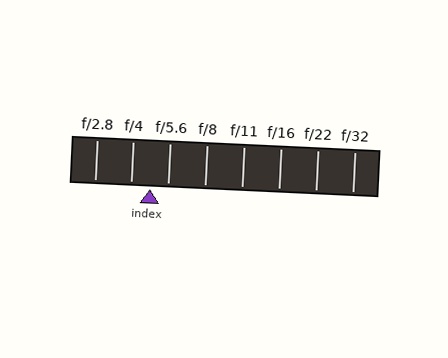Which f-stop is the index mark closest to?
The index mark is closest to f/5.6.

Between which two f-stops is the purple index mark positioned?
The index mark is between f/4 and f/5.6.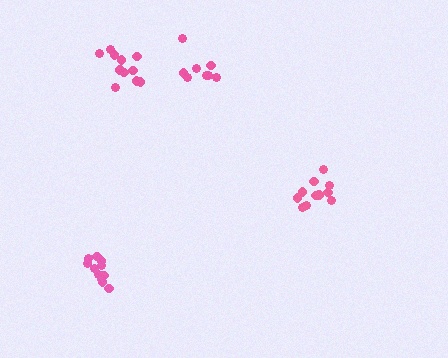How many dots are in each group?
Group 1: 11 dots, Group 2: 8 dots, Group 3: 11 dots, Group 4: 11 dots (41 total).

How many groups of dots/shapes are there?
There are 4 groups.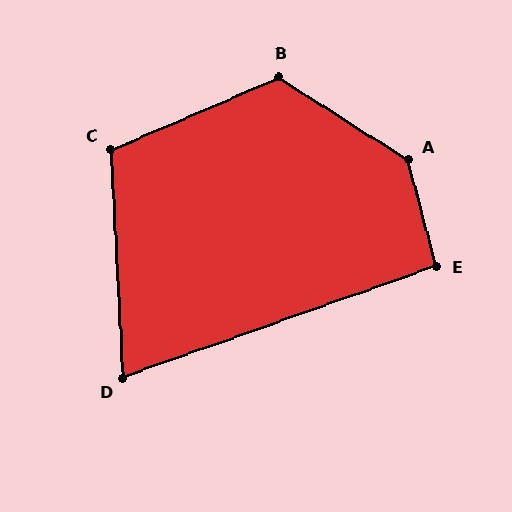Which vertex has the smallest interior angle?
D, at approximately 74 degrees.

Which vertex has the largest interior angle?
A, at approximately 137 degrees.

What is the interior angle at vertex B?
Approximately 124 degrees (obtuse).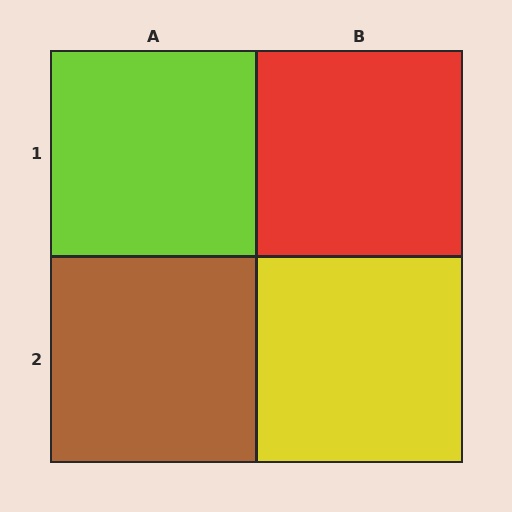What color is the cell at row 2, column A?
Brown.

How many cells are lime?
1 cell is lime.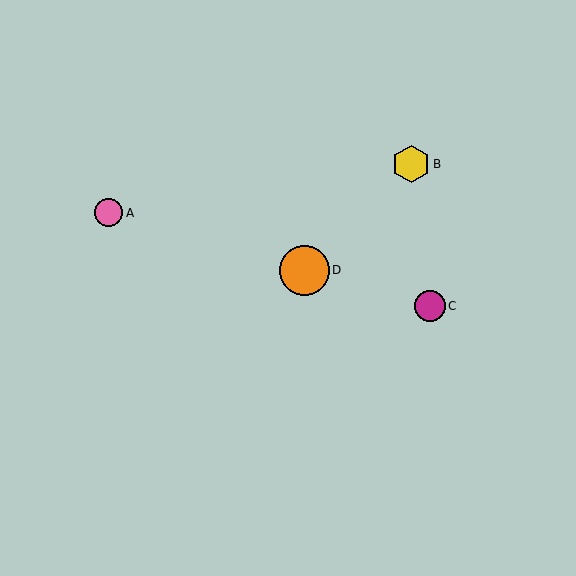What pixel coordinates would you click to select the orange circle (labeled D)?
Click at (304, 270) to select the orange circle D.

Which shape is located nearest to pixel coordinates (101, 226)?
The pink circle (labeled A) at (109, 213) is nearest to that location.